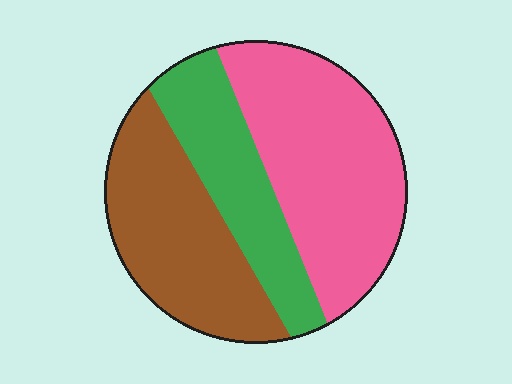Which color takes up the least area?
Green, at roughly 25%.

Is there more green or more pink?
Pink.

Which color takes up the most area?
Pink, at roughly 45%.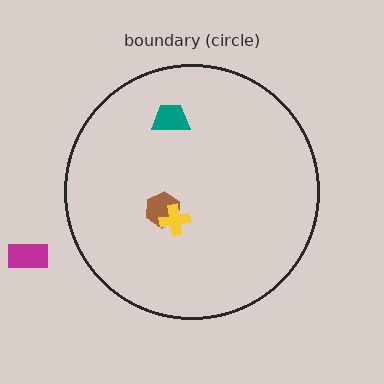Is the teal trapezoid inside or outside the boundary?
Inside.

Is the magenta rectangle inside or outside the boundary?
Outside.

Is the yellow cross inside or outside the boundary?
Inside.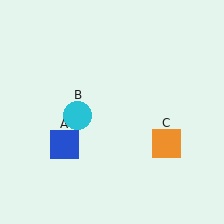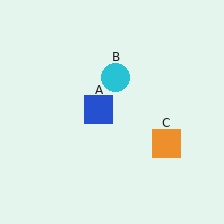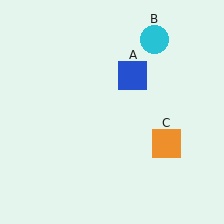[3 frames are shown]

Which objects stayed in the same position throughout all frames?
Orange square (object C) remained stationary.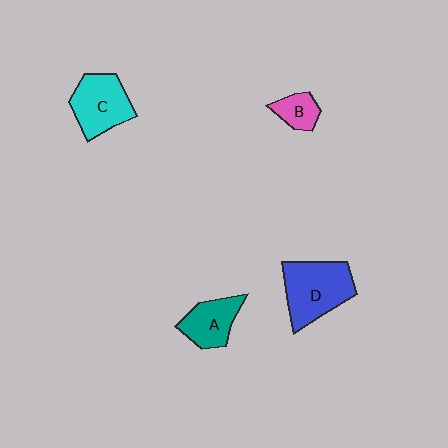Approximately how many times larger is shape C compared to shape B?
Approximately 2.2 times.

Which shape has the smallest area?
Shape B (pink).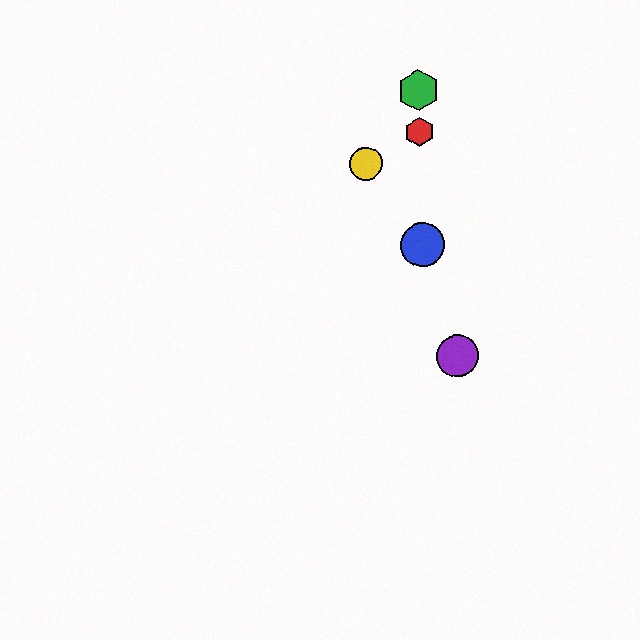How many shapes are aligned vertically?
3 shapes (the red hexagon, the blue circle, the green hexagon) are aligned vertically.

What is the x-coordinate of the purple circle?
The purple circle is at x≈458.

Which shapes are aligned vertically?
The red hexagon, the blue circle, the green hexagon are aligned vertically.